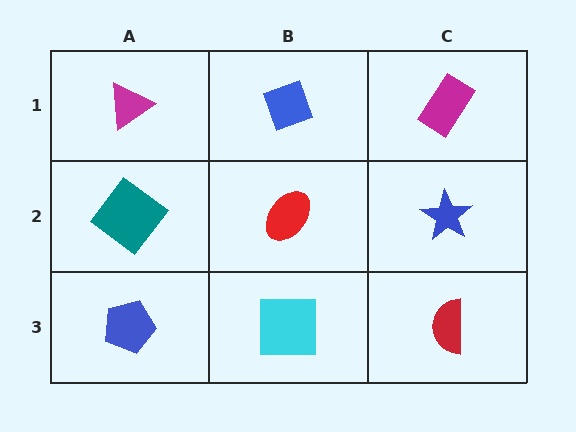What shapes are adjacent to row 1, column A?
A teal diamond (row 2, column A), a blue diamond (row 1, column B).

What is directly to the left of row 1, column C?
A blue diamond.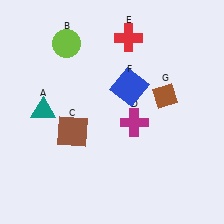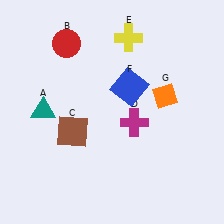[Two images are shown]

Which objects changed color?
B changed from lime to red. E changed from red to yellow. G changed from brown to orange.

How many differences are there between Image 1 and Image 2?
There are 3 differences between the two images.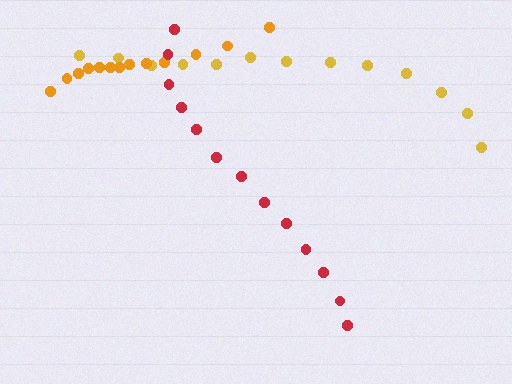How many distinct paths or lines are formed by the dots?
There are 3 distinct paths.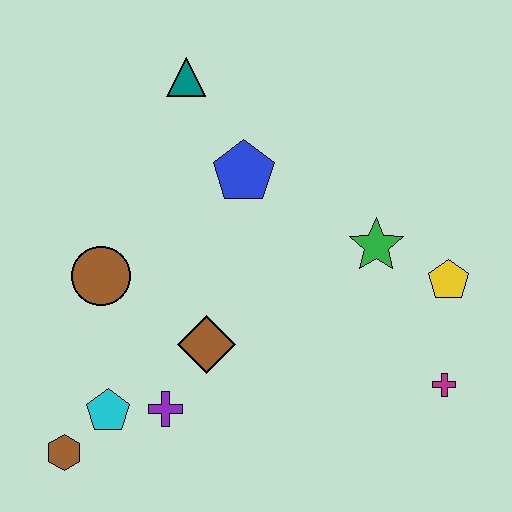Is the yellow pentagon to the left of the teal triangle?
No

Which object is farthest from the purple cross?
The teal triangle is farthest from the purple cross.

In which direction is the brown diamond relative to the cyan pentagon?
The brown diamond is to the right of the cyan pentagon.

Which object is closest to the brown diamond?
The purple cross is closest to the brown diamond.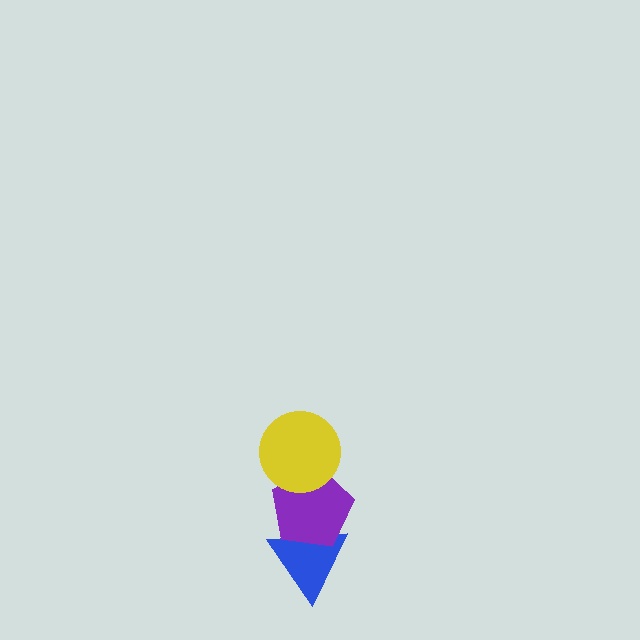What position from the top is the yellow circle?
The yellow circle is 1st from the top.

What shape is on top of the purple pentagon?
The yellow circle is on top of the purple pentagon.